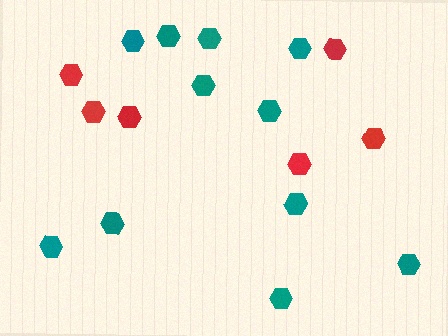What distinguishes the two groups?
There are 2 groups: one group of teal hexagons (11) and one group of red hexagons (6).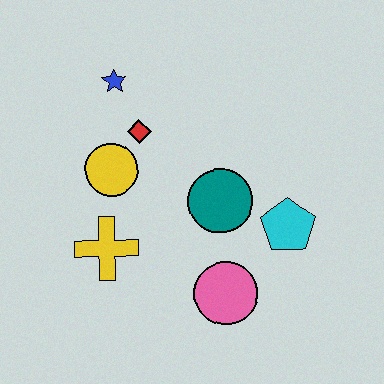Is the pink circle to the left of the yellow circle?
No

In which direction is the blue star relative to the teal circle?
The blue star is above the teal circle.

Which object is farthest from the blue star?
The pink circle is farthest from the blue star.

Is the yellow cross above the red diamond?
No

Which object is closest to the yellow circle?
The red diamond is closest to the yellow circle.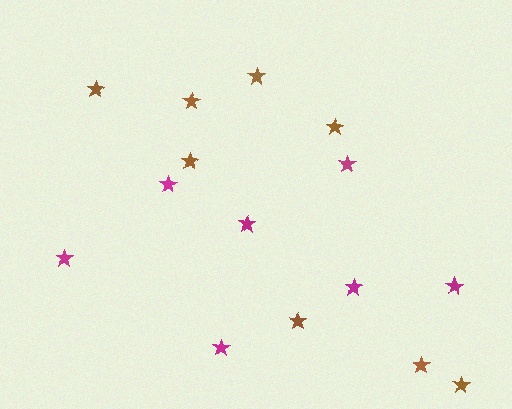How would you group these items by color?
There are 2 groups: one group of brown stars (8) and one group of magenta stars (7).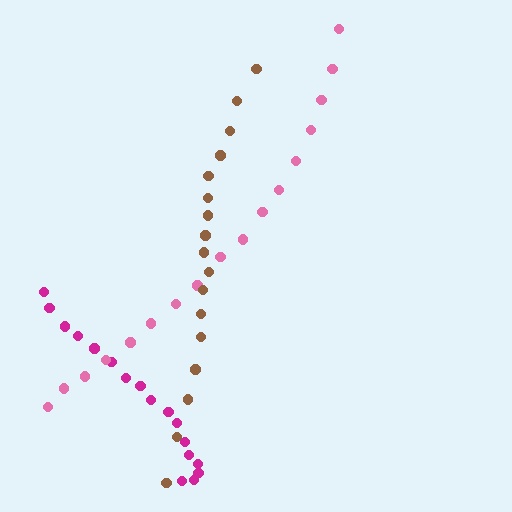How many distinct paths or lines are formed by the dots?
There are 3 distinct paths.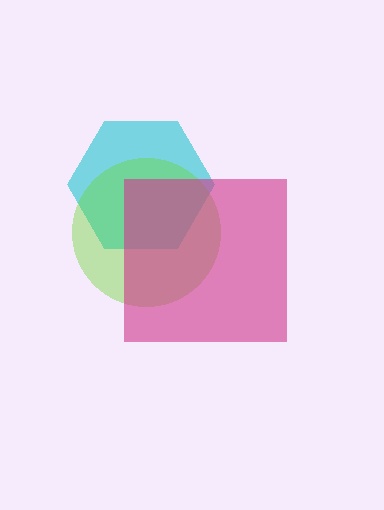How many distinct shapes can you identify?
There are 3 distinct shapes: a cyan hexagon, a lime circle, a magenta square.